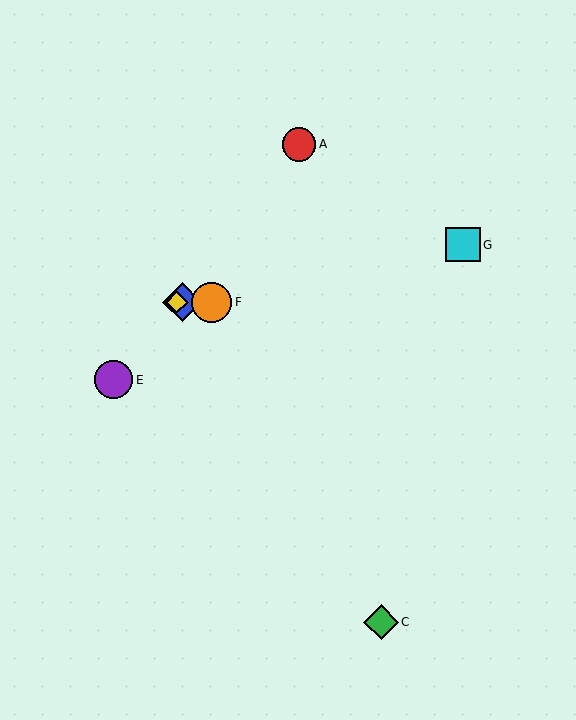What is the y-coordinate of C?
Object C is at y≈622.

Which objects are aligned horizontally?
Objects B, D, F are aligned horizontally.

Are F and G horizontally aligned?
No, F is at y≈302 and G is at y≈245.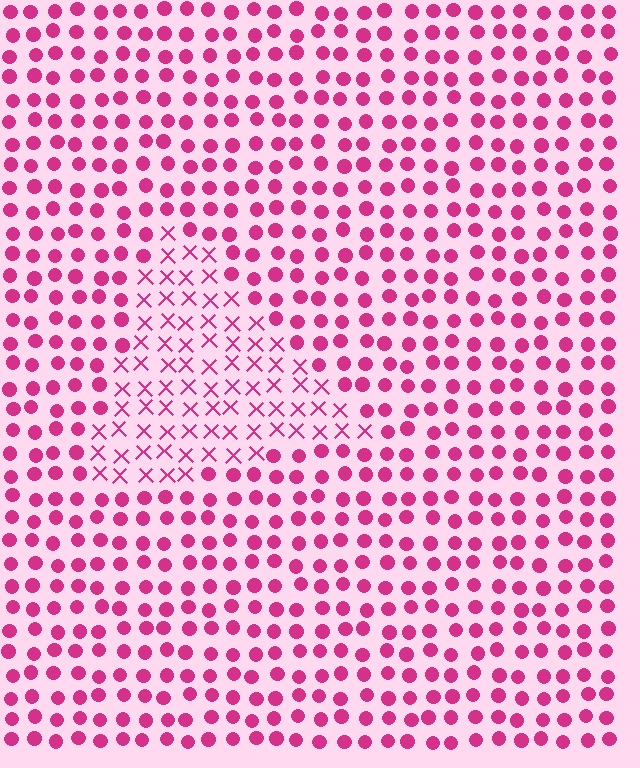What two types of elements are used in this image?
The image uses X marks inside the triangle region and circles outside it.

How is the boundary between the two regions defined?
The boundary is defined by a change in element shape: X marks inside vs. circles outside. All elements share the same color and spacing.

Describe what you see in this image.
The image is filled with small magenta elements arranged in a uniform grid. A triangle-shaped region contains X marks, while the surrounding area contains circles. The boundary is defined purely by the change in element shape.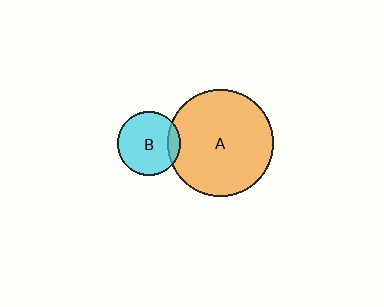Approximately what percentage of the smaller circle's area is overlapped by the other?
Approximately 15%.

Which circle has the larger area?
Circle A (orange).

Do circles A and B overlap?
Yes.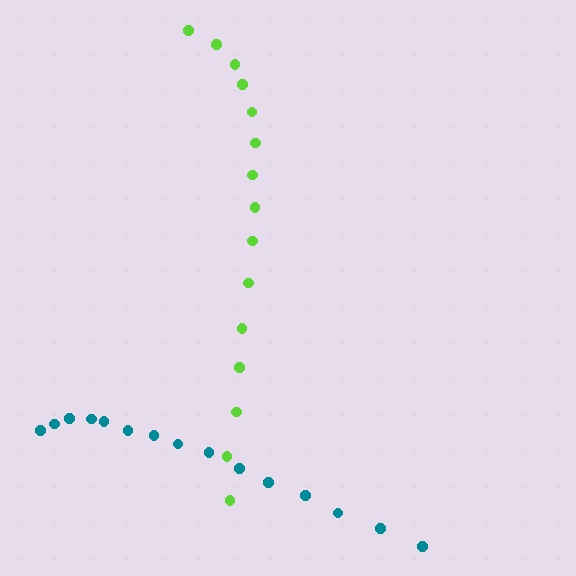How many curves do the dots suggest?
There are 2 distinct paths.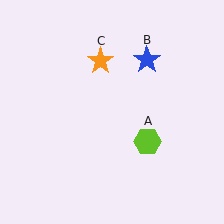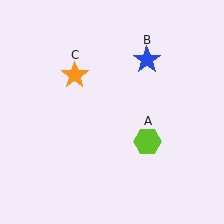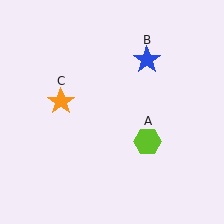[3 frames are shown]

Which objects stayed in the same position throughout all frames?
Lime hexagon (object A) and blue star (object B) remained stationary.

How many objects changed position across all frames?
1 object changed position: orange star (object C).